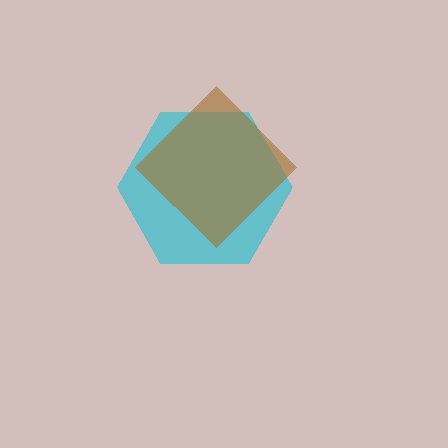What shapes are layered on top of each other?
The layered shapes are: a cyan hexagon, a brown diamond.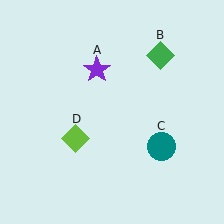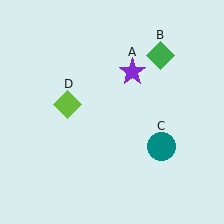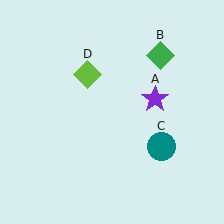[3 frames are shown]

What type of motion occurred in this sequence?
The purple star (object A), lime diamond (object D) rotated clockwise around the center of the scene.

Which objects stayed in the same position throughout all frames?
Green diamond (object B) and teal circle (object C) remained stationary.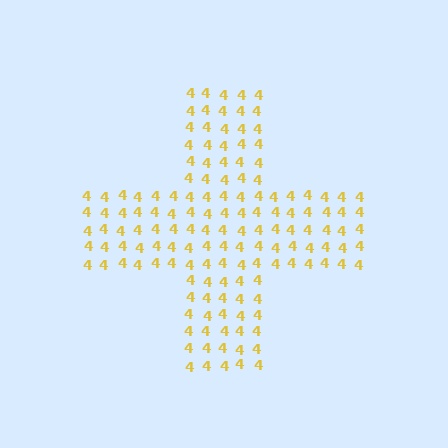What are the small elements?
The small elements are digit 4's.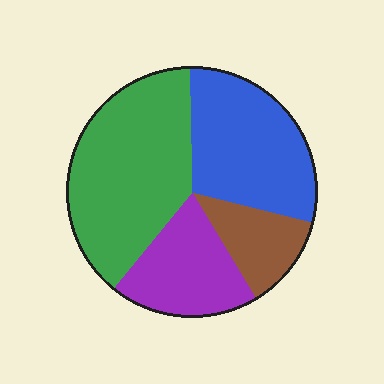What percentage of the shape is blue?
Blue covers about 30% of the shape.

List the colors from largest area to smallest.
From largest to smallest: green, blue, purple, brown.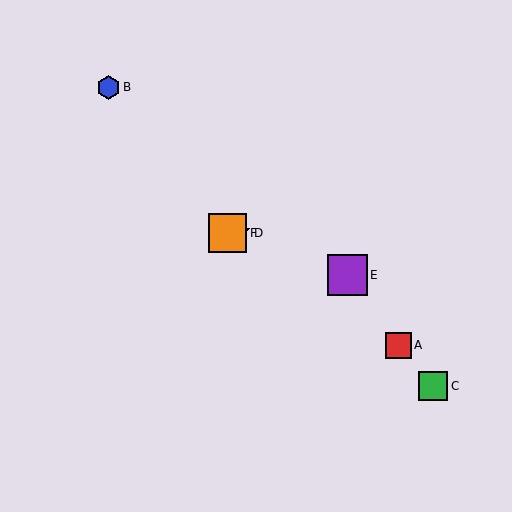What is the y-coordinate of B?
Object B is at y≈87.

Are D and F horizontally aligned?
Yes, both are at y≈233.